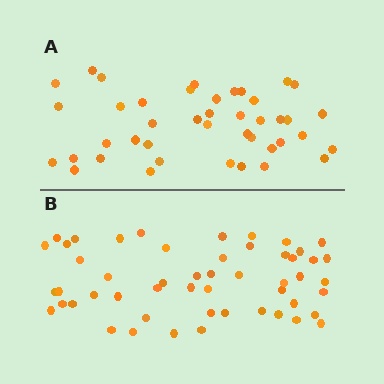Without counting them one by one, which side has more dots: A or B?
Region B (the bottom region) has more dots.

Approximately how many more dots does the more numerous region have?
Region B has roughly 10 or so more dots than region A.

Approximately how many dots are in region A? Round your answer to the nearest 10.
About 40 dots. (The exact count is 42, which rounds to 40.)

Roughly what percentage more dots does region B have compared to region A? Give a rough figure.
About 25% more.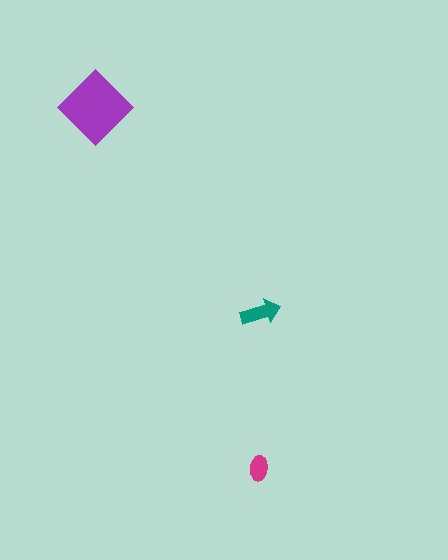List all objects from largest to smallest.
The purple diamond, the teal arrow, the magenta ellipse.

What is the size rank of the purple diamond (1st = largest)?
1st.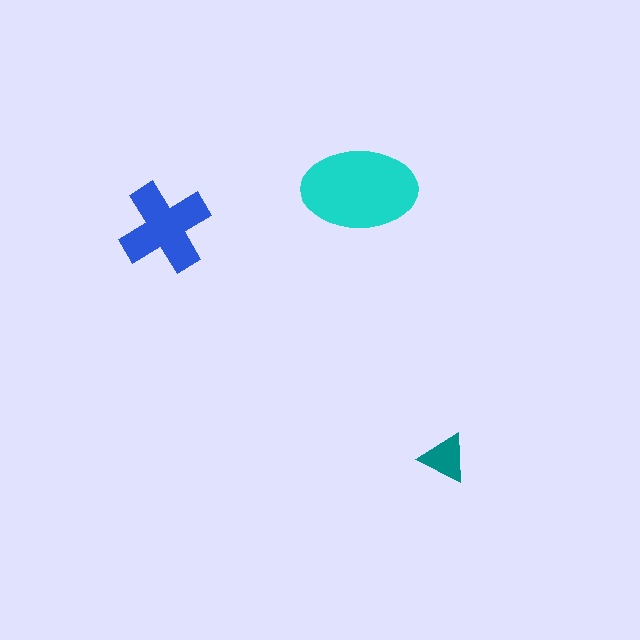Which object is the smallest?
The teal triangle.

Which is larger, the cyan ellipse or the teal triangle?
The cyan ellipse.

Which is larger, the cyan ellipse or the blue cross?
The cyan ellipse.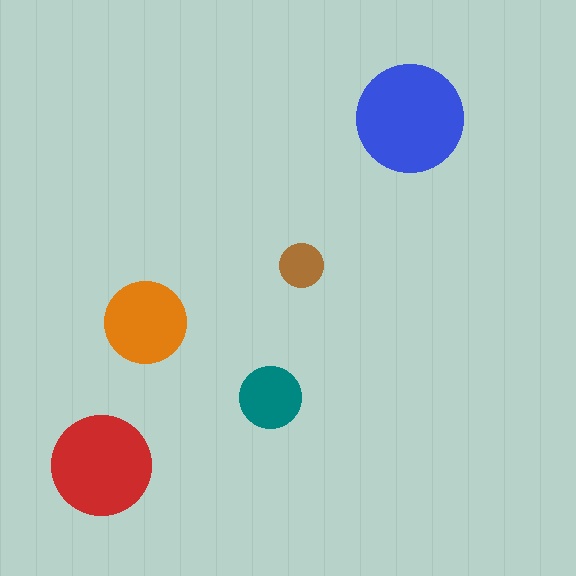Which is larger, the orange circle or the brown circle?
The orange one.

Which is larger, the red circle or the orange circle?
The red one.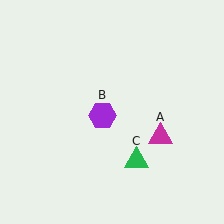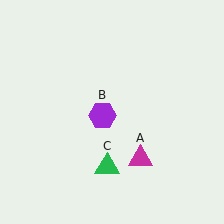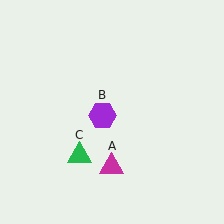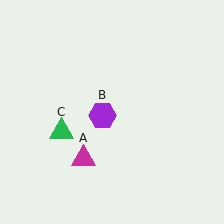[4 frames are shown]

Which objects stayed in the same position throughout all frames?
Purple hexagon (object B) remained stationary.